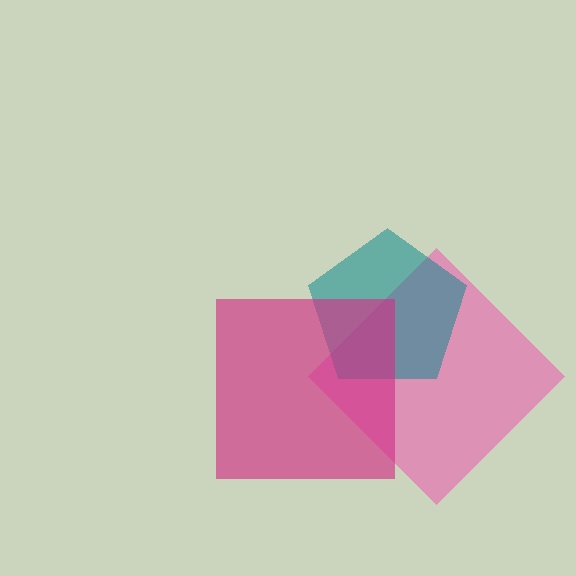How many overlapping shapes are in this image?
There are 3 overlapping shapes in the image.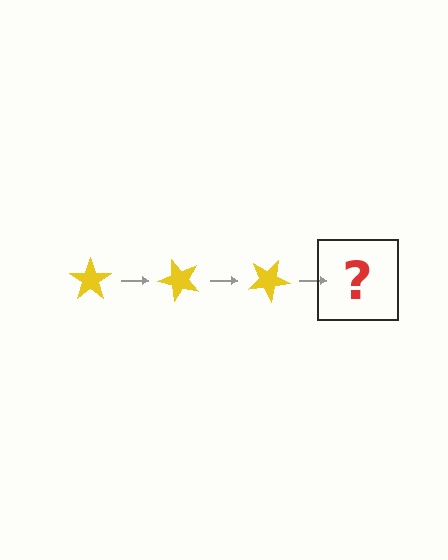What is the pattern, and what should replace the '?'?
The pattern is that the star rotates 50 degrees each step. The '?' should be a yellow star rotated 150 degrees.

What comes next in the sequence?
The next element should be a yellow star rotated 150 degrees.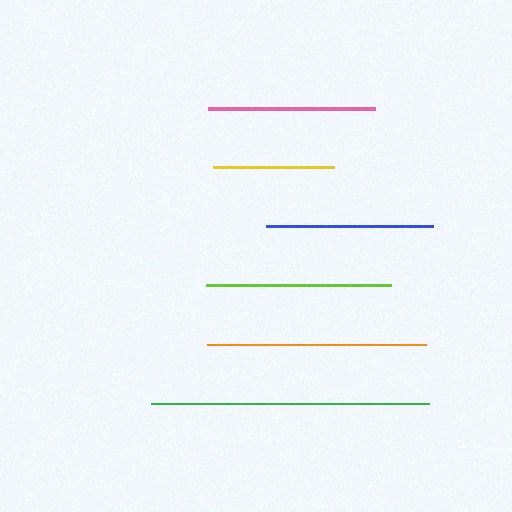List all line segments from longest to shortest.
From longest to shortest: green, orange, lime, pink, blue, yellow.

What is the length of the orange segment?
The orange segment is approximately 219 pixels long.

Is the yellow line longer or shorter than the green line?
The green line is longer than the yellow line.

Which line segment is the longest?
The green line is the longest at approximately 278 pixels.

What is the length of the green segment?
The green segment is approximately 278 pixels long.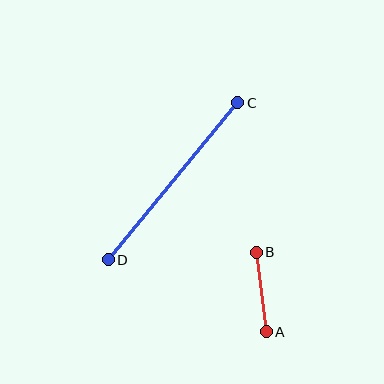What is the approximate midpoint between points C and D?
The midpoint is at approximately (173, 181) pixels.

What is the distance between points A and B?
The distance is approximately 80 pixels.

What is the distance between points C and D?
The distance is approximately 204 pixels.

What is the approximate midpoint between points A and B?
The midpoint is at approximately (261, 292) pixels.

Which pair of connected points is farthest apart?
Points C and D are farthest apart.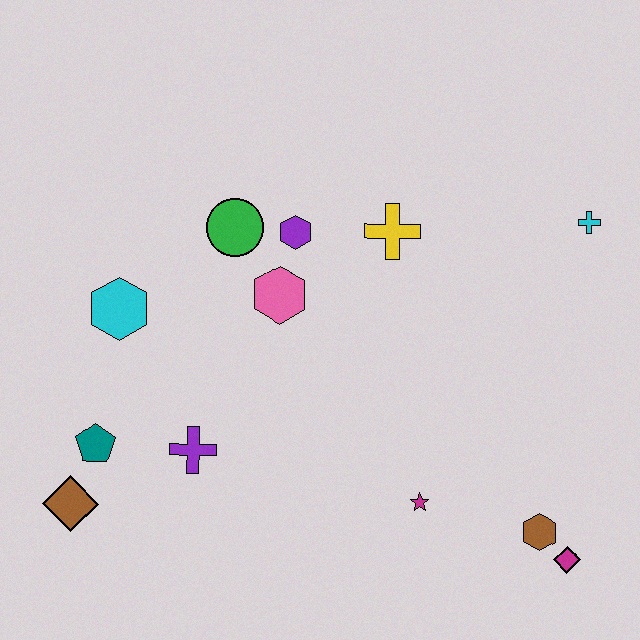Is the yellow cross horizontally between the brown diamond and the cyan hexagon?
No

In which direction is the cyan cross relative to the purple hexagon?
The cyan cross is to the right of the purple hexagon.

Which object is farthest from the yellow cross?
The brown diamond is farthest from the yellow cross.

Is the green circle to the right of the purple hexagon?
No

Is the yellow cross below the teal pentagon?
No